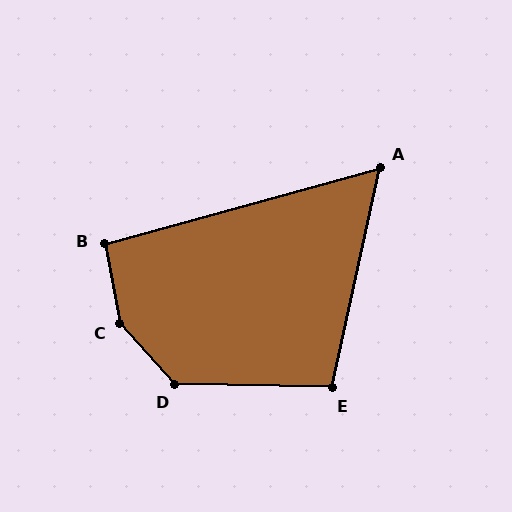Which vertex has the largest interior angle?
C, at approximately 149 degrees.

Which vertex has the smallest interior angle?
A, at approximately 62 degrees.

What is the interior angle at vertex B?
Approximately 94 degrees (approximately right).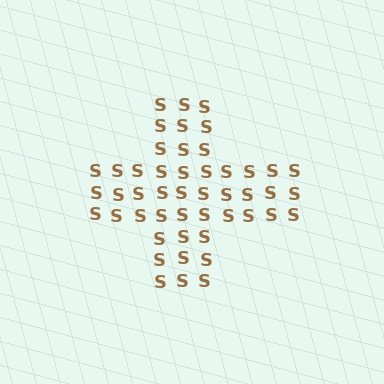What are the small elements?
The small elements are letter S's.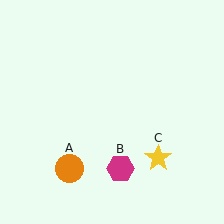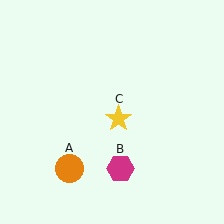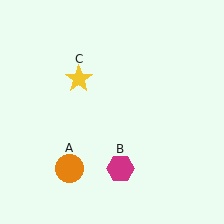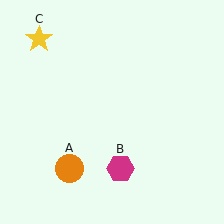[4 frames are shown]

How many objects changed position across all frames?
1 object changed position: yellow star (object C).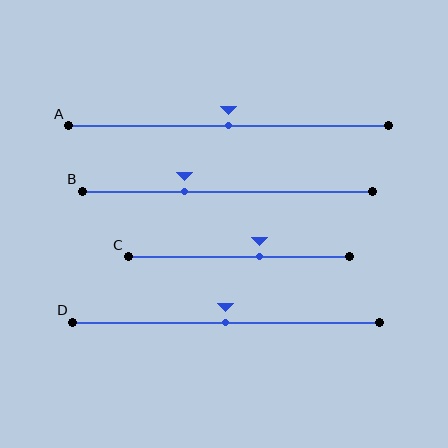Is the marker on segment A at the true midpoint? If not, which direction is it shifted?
Yes, the marker on segment A is at the true midpoint.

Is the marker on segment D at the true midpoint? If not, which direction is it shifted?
Yes, the marker on segment D is at the true midpoint.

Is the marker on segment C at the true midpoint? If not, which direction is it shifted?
No, the marker on segment C is shifted to the right by about 9% of the segment length.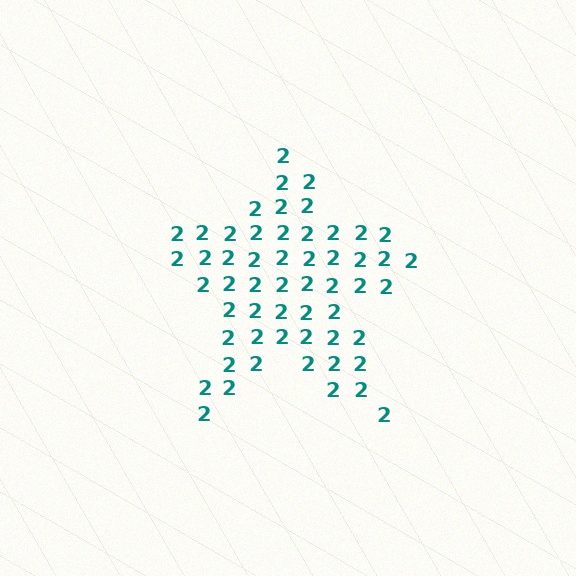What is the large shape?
The large shape is a star.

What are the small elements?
The small elements are digit 2's.